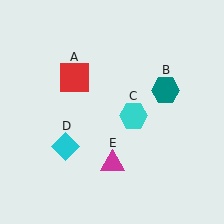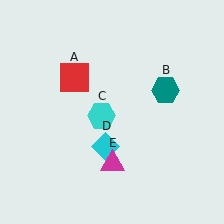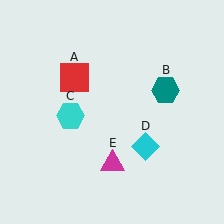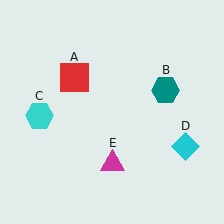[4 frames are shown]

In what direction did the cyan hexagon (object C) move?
The cyan hexagon (object C) moved left.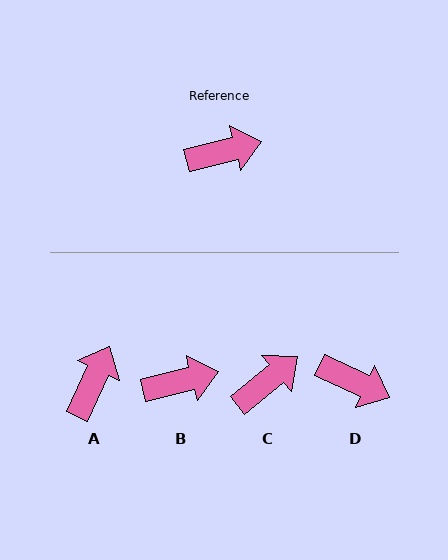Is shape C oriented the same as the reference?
No, it is off by about 25 degrees.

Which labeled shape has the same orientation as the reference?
B.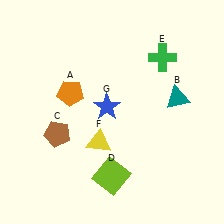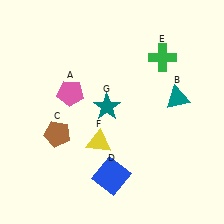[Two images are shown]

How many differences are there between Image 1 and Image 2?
There are 3 differences between the two images.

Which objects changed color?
A changed from orange to pink. D changed from lime to blue. G changed from blue to teal.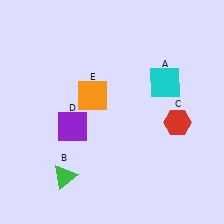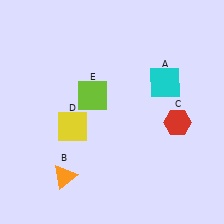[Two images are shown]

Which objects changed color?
B changed from green to orange. D changed from purple to yellow. E changed from orange to lime.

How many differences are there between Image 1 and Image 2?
There are 3 differences between the two images.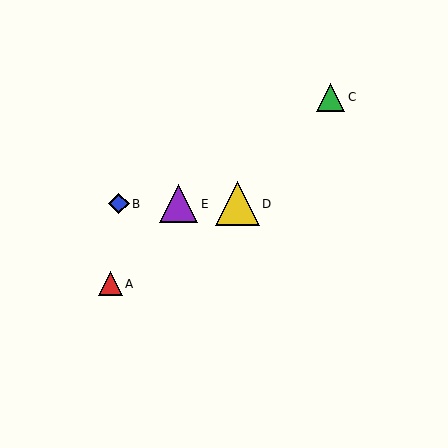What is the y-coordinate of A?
Object A is at y≈284.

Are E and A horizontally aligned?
No, E is at y≈204 and A is at y≈284.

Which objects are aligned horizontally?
Objects B, D, E are aligned horizontally.